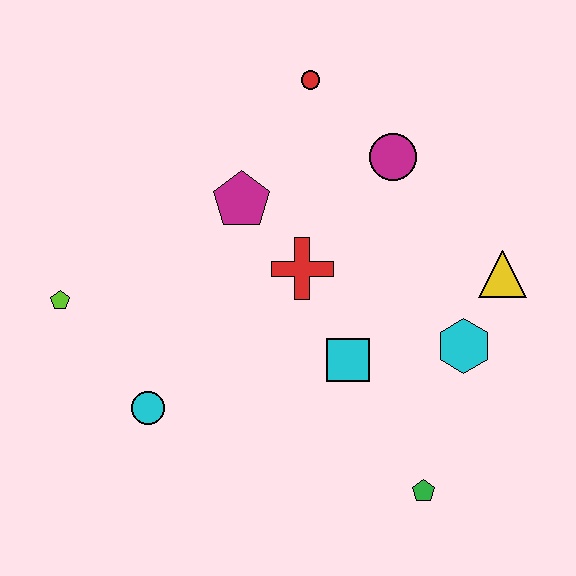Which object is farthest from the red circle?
The green pentagon is farthest from the red circle.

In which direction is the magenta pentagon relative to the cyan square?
The magenta pentagon is above the cyan square.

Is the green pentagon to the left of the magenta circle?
No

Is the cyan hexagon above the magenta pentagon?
No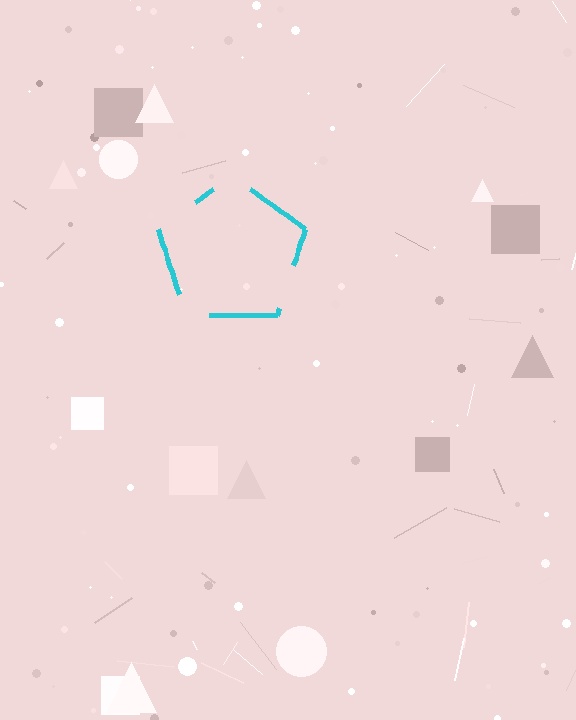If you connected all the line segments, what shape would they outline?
They would outline a pentagon.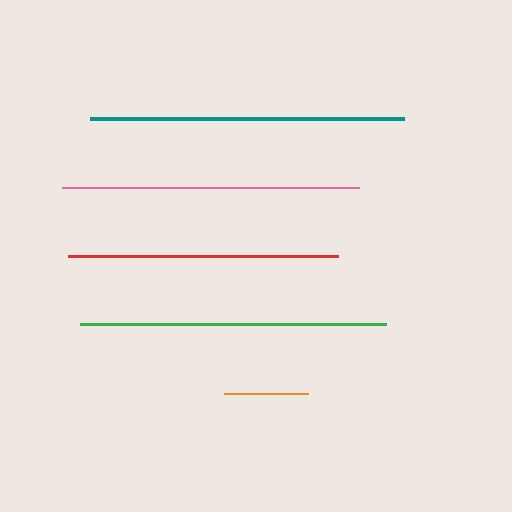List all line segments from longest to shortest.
From longest to shortest: teal, green, pink, red, orange.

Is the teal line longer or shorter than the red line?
The teal line is longer than the red line.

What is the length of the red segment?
The red segment is approximately 270 pixels long.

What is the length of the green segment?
The green segment is approximately 306 pixels long.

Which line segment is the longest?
The teal line is the longest at approximately 315 pixels.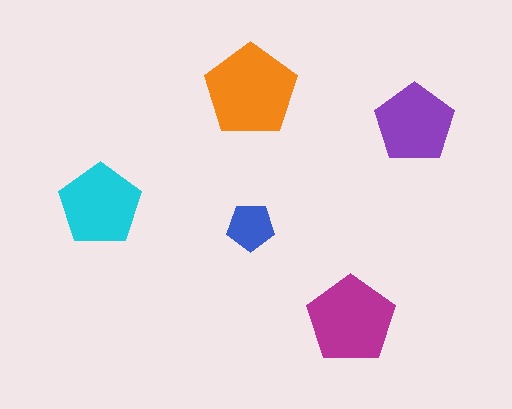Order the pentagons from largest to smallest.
the orange one, the magenta one, the cyan one, the purple one, the blue one.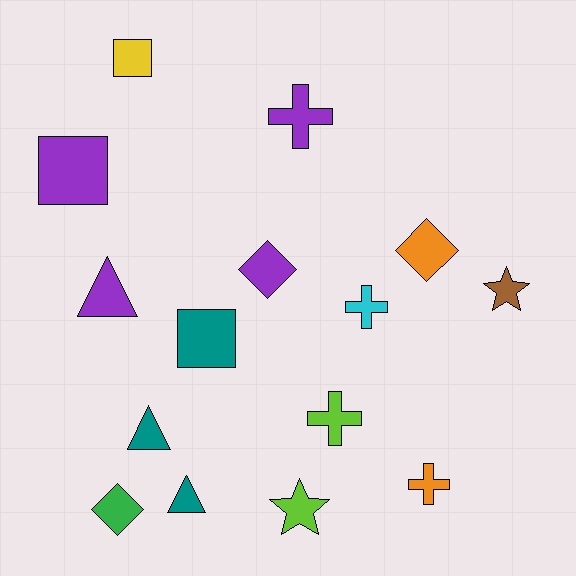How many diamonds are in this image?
There are 3 diamonds.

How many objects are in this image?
There are 15 objects.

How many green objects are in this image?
There is 1 green object.